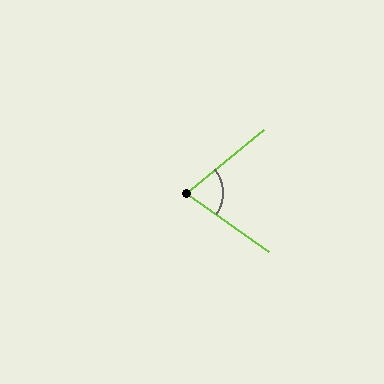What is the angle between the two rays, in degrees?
Approximately 74 degrees.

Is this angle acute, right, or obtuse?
It is acute.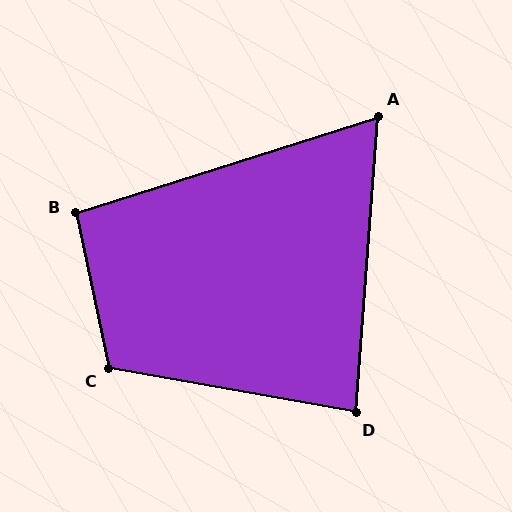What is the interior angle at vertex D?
Approximately 84 degrees (acute).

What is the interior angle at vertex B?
Approximately 96 degrees (obtuse).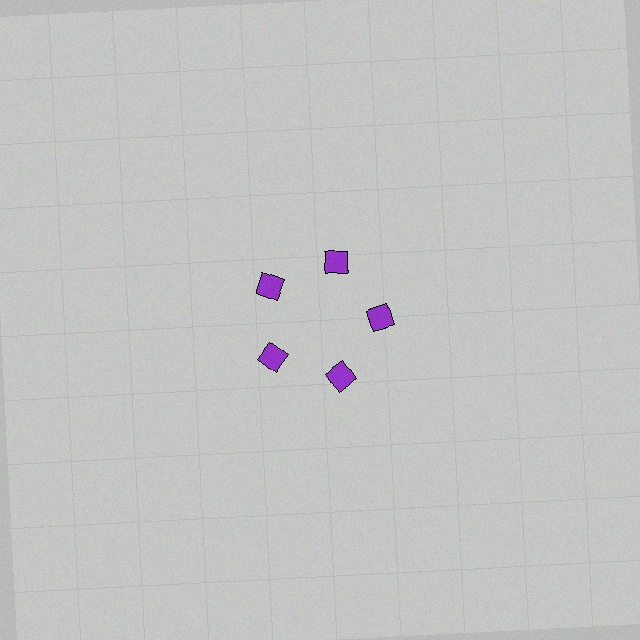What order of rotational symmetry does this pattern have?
This pattern has 5-fold rotational symmetry.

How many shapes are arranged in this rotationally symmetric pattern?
There are 5 shapes, arranged in 5 groups of 1.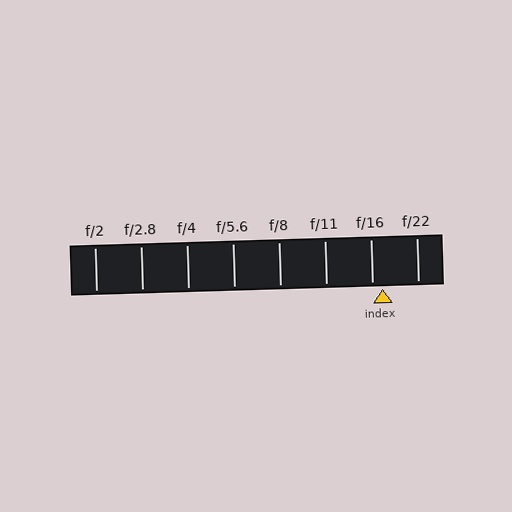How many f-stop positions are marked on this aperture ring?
There are 8 f-stop positions marked.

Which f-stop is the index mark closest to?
The index mark is closest to f/16.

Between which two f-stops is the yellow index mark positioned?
The index mark is between f/16 and f/22.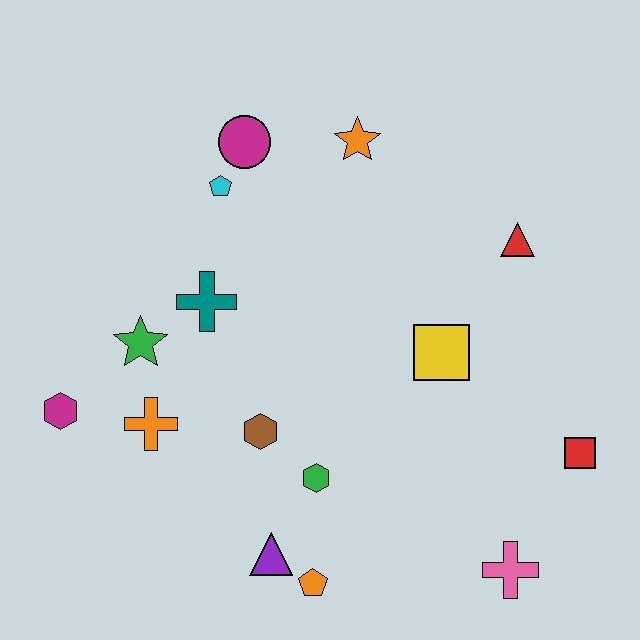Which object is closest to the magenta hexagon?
The orange cross is closest to the magenta hexagon.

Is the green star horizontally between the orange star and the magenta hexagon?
Yes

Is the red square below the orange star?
Yes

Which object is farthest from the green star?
The red square is farthest from the green star.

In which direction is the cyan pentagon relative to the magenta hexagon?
The cyan pentagon is above the magenta hexagon.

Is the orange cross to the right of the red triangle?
No